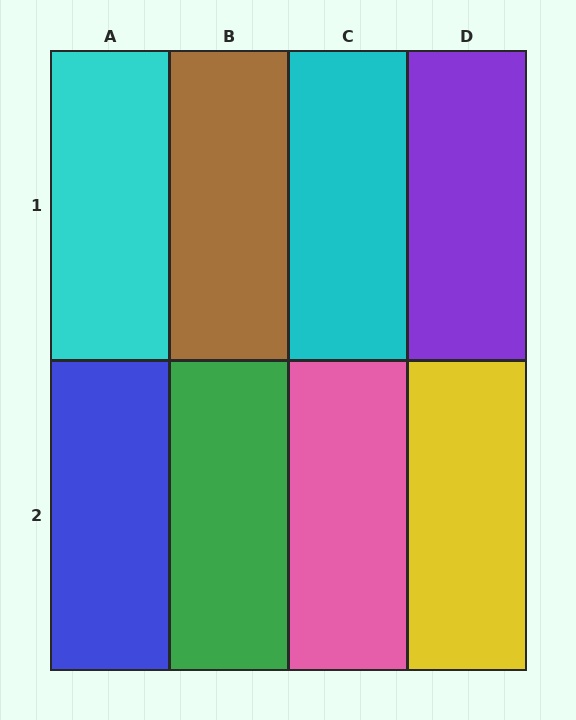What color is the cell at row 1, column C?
Cyan.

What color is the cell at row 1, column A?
Cyan.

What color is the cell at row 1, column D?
Purple.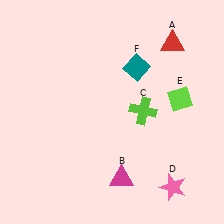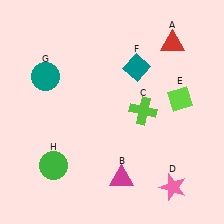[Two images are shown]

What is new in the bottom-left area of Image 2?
A green circle (H) was added in the bottom-left area of Image 2.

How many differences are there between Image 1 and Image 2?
There are 2 differences between the two images.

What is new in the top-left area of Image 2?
A teal circle (G) was added in the top-left area of Image 2.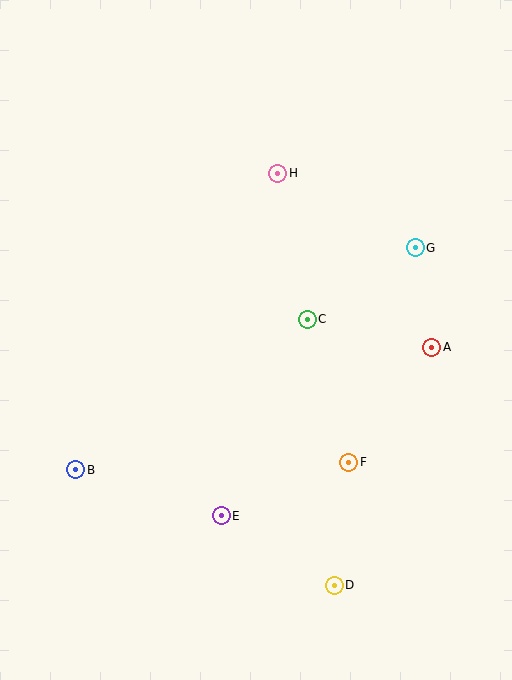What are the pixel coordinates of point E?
Point E is at (221, 516).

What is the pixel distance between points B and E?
The distance between B and E is 153 pixels.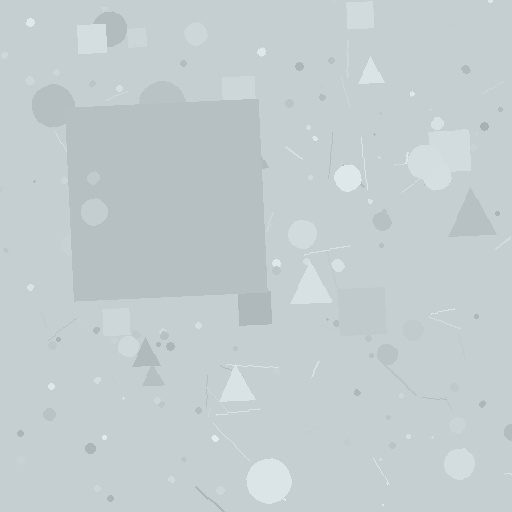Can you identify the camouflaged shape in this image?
The camouflaged shape is a square.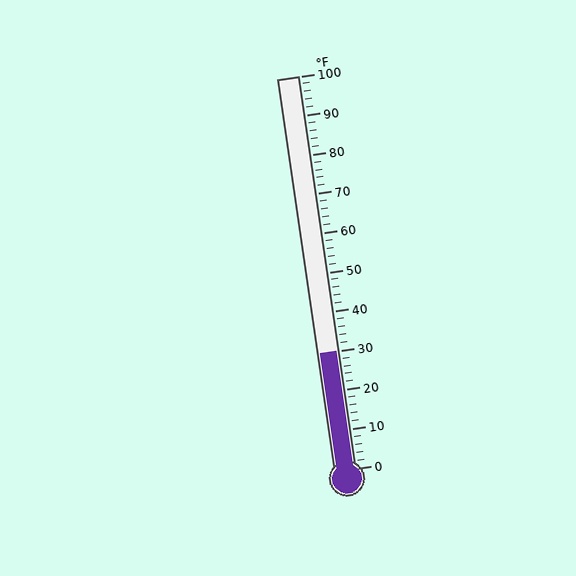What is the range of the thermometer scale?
The thermometer scale ranges from 0°F to 100°F.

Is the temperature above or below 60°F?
The temperature is below 60°F.